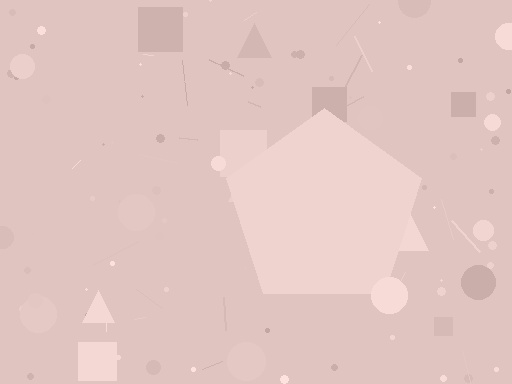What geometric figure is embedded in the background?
A pentagon is embedded in the background.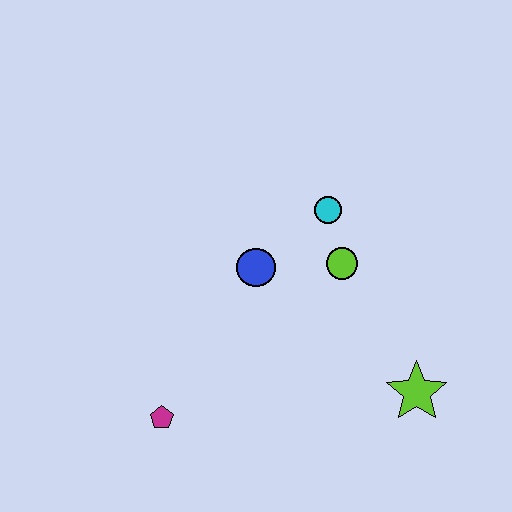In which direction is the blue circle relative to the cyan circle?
The blue circle is to the left of the cyan circle.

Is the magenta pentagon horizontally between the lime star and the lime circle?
No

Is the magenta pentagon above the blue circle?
No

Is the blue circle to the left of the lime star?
Yes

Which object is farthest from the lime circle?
The magenta pentagon is farthest from the lime circle.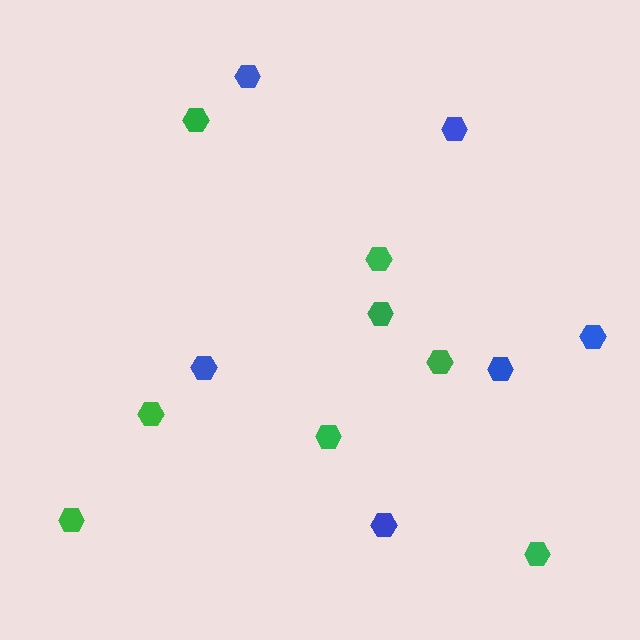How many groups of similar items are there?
There are 2 groups: one group of green hexagons (8) and one group of blue hexagons (6).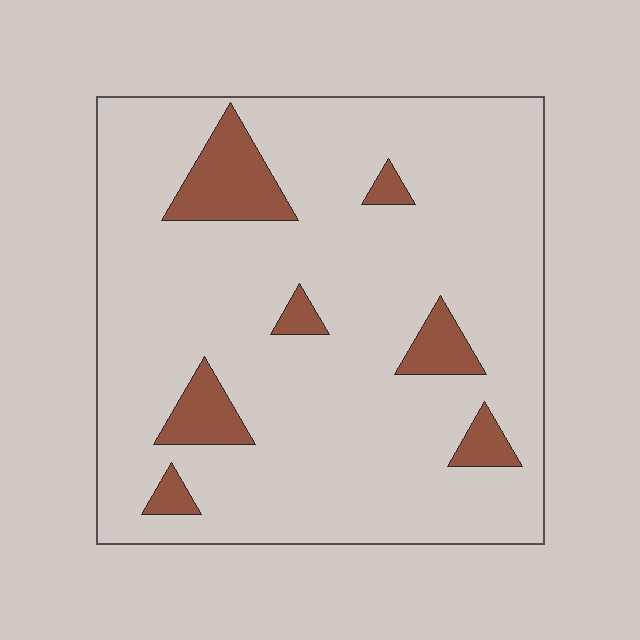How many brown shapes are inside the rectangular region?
7.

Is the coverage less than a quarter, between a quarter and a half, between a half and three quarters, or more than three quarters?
Less than a quarter.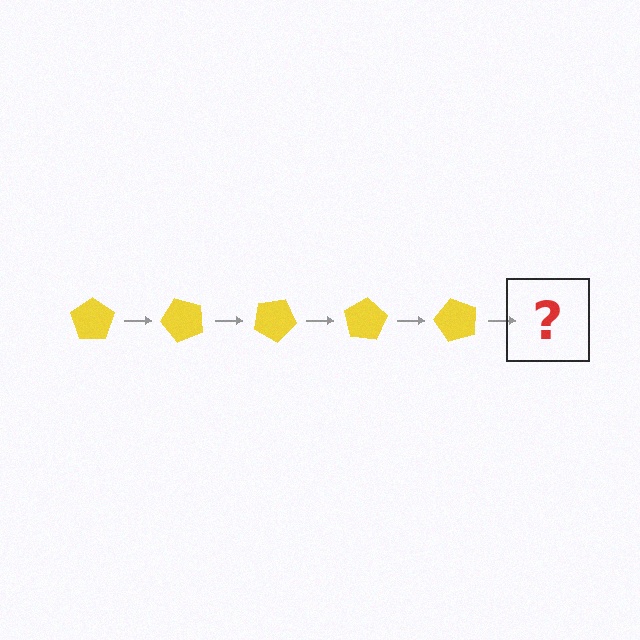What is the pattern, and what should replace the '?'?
The pattern is that the pentagon rotates 50 degrees each step. The '?' should be a yellow pentagon rotated 250 degrees.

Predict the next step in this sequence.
The next step is a yellow pentagon rotated 250 degrees.